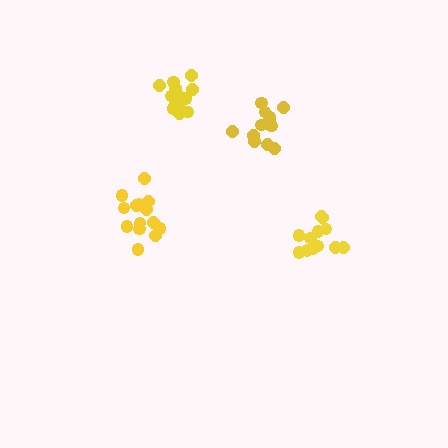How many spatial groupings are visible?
There are 4 spatial groupings.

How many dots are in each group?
Group 1: 14 dots, Group 2: 15 dots, Group 3: 12 dots, Group 4: 12 dots (53 total).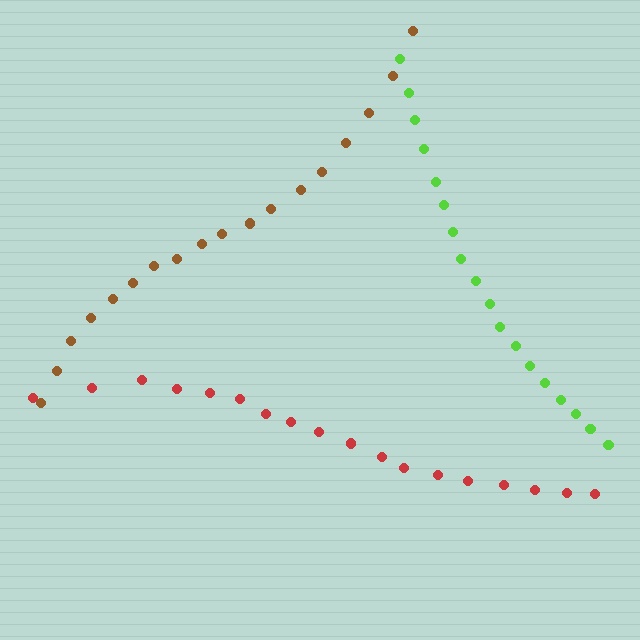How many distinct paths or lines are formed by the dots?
There are 3 distinct paths.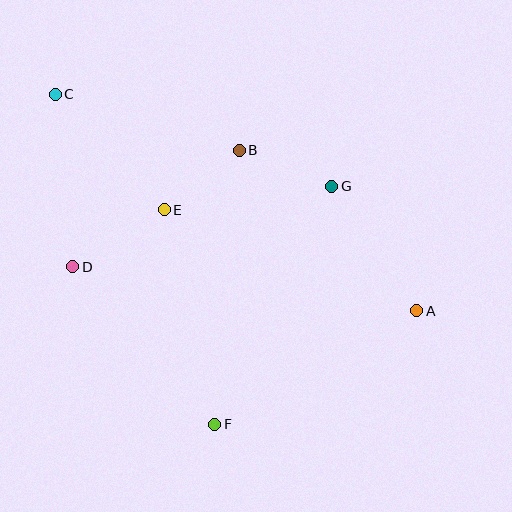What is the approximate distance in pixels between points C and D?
The distance between C and D is approximately 173 pixels.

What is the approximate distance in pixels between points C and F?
The distance between C and F is approximately 366 pixels.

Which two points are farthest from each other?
Points A and C are farthest from each other.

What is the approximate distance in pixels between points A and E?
The distance between A and E is approximately 272 pixels.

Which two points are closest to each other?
Points B and E are closest to each other.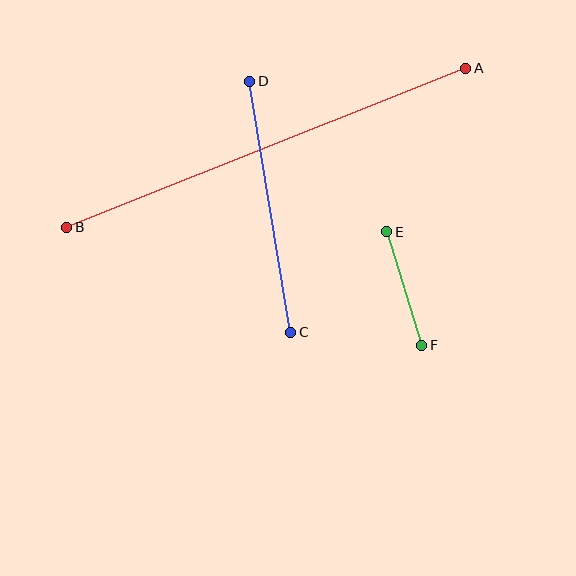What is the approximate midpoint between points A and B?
The midpoint is at approximately (266, 148) pixels.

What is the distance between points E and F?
The distance is approximately 119 pixels.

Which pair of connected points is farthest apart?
Points A and B are farthest apart.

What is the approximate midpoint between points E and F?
The midpoint is at approximately (404, 289) pixels.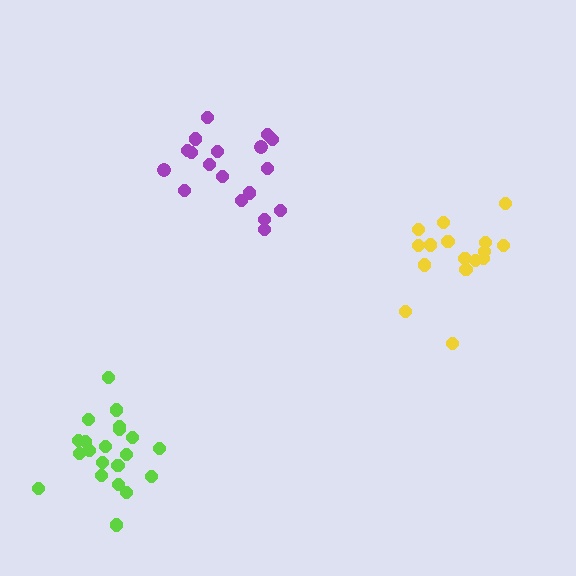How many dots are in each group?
Group 1: 18 dots, Group 2: 21 dots, Group 3: 16 dots (55 total).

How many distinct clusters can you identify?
There are 3 distinct clusters.